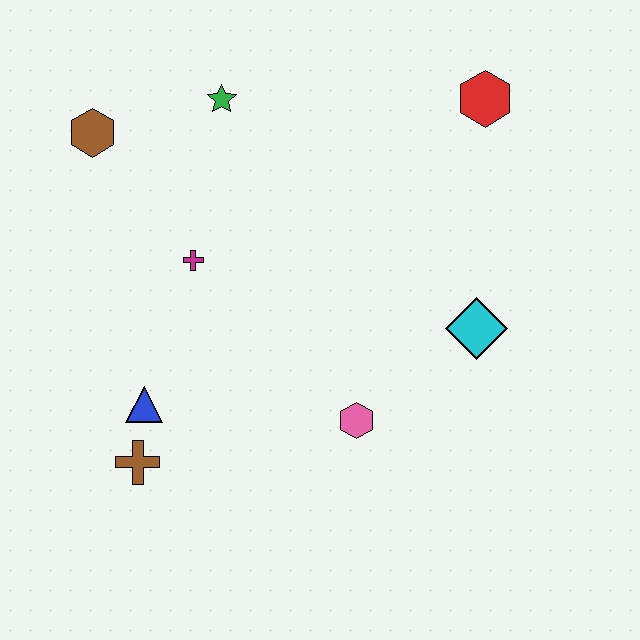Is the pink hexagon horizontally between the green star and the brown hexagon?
No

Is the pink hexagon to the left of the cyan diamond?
Yes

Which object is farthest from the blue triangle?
The red hexagon is farthest from the blue triangle.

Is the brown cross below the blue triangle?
Yes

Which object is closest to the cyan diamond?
The pink hexagon is closest to the cyan diamond.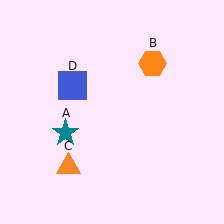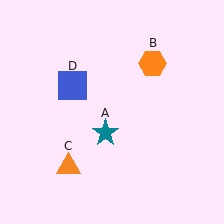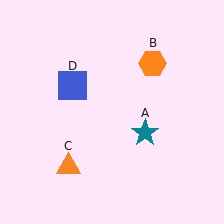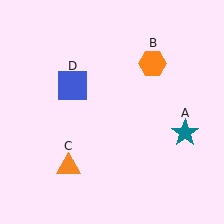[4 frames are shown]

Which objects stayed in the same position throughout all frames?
Orange hexagon (object B) and orange triangle (object C) and blue square (object D) remained stationary.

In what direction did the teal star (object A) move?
The teal star (object A) moved right.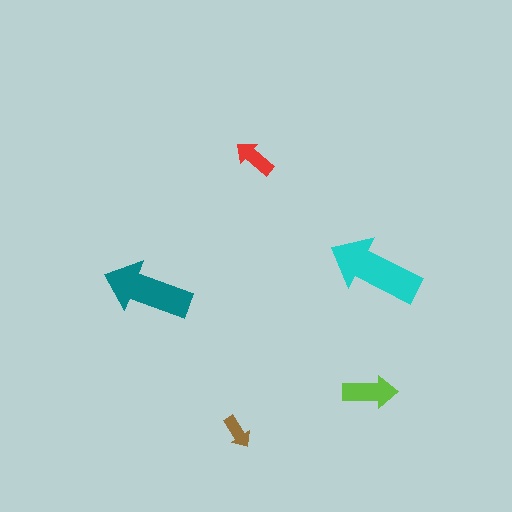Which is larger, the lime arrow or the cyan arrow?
The cyan one.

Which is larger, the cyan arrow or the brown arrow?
The cyan one.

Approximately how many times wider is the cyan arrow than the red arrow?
About 2 times wider.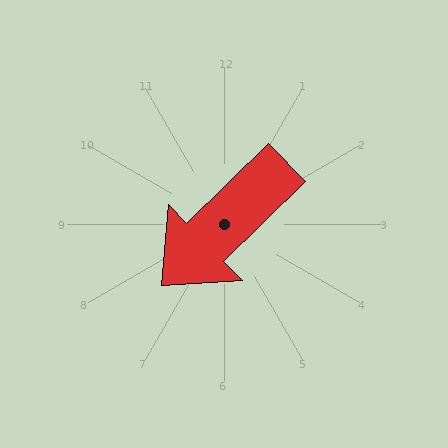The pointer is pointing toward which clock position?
Roughly 8 o'clock.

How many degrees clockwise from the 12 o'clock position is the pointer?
Approximately 225 degrees.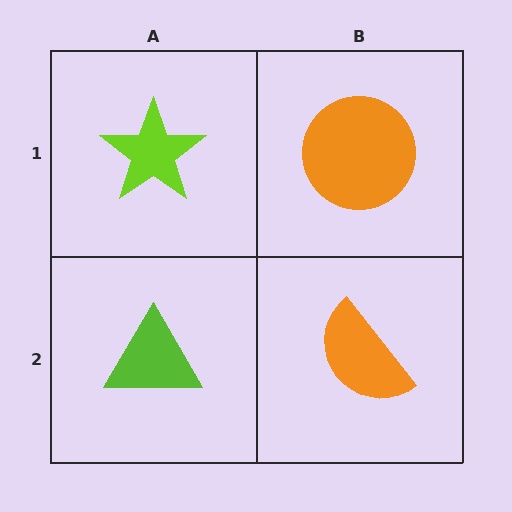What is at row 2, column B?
An orange semicircle.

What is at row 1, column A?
A lime star.